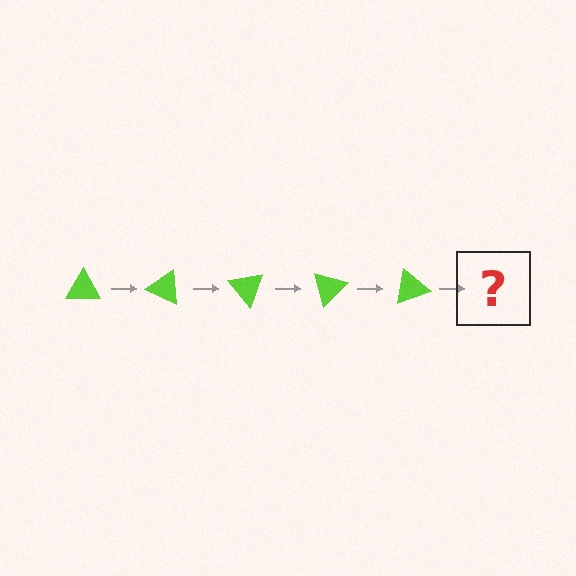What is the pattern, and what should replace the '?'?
The pattern is that the triangle rotates 25 degrees each step. The '?' should be a lime triangle rotated 125 degrees.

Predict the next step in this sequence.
The next step is a lime triangle rotated 125 degrees.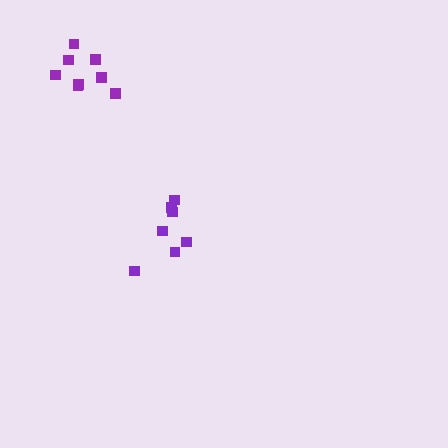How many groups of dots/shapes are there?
There are 2 groups.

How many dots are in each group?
Group 1: 7 dots, Group 2: 8 dots (15 total).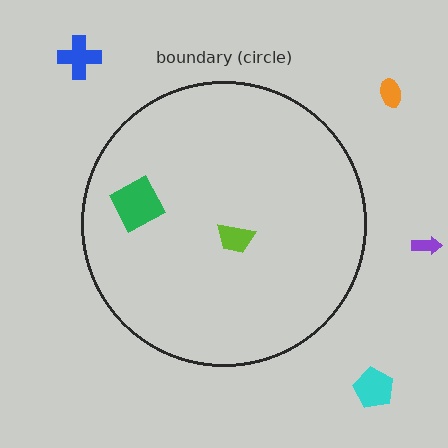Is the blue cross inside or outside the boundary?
Outside.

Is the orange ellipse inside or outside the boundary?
Outside.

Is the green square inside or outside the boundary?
Inside.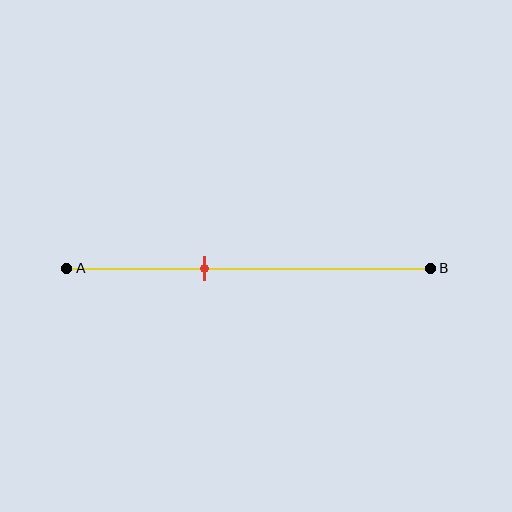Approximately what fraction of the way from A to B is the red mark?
The red mark is approximately 40% of the way from A to B.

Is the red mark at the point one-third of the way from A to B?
No, the mark is at about 40% from A, not at the 33% one-third point.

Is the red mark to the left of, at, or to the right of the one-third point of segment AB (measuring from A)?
The red mark is to the right of the one-third point of segment AB.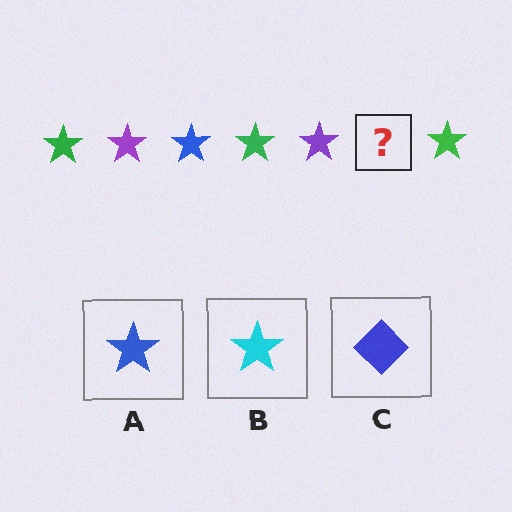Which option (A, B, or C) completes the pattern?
A.